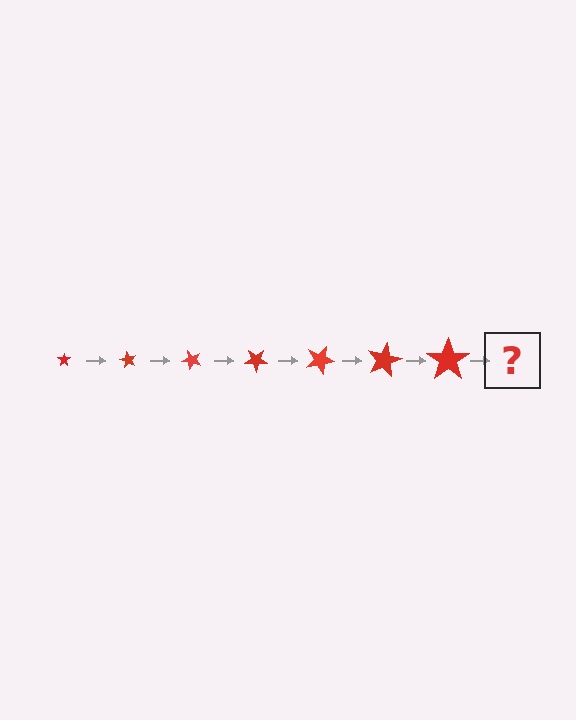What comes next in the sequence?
The next element should be a star, larger than the previous one and rotated 420 degrees from the start.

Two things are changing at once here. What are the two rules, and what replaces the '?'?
The two rules are that the star grows larger each step and it rotates 60 degrees each step. The '?' should be a star, larger than the previous one and rotated 420 degrees from the start.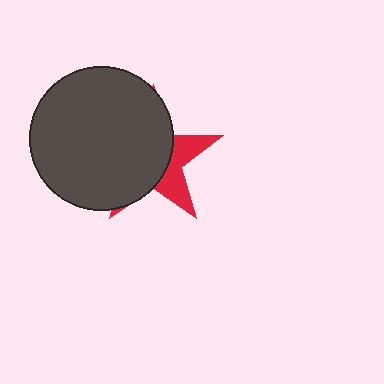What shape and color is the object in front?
The object in front is a dark gray circle.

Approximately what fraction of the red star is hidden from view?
Roughly 68% of the red star is hidden behind the dark gray circle.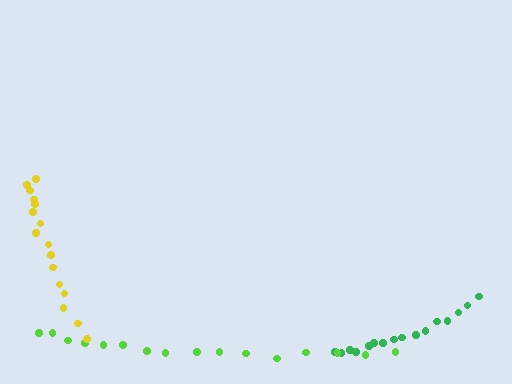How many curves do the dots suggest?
There are 3 distinct paths.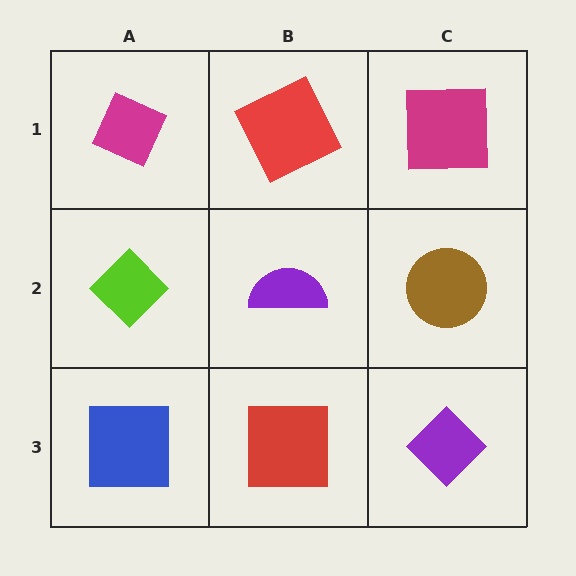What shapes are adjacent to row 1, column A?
A lime diamond (row 2, column A), a red square (row 1, column B).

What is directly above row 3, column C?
A brown circle.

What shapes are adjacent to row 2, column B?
A red square (row 1, column B), a red square (row 3, column B), a lime diamond (row 2, column A), a brown circle (row 2, column C).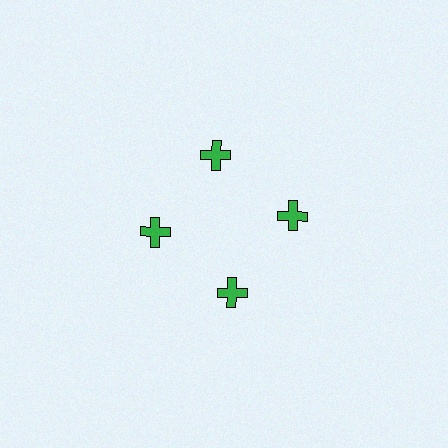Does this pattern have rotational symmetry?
Yes, this pattern has 4-fold rotational symmetry. It looks the same after rotating 90 degrees around the center.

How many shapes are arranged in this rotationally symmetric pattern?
There are 4 shapes, arranged in 4 groups of 1.